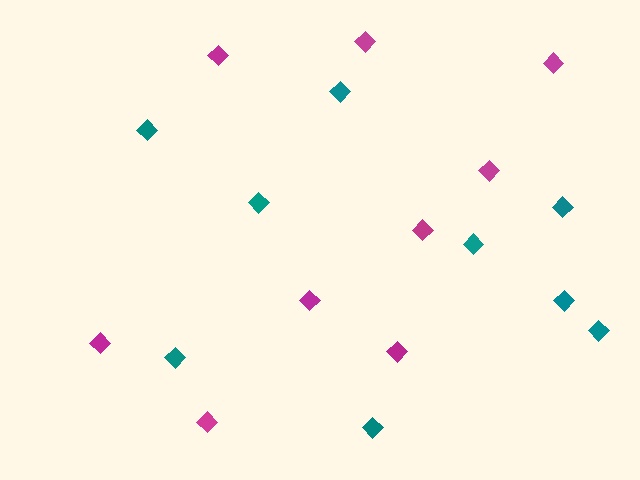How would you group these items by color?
There are 2 groups: one group of magenta diamonds (9) and one group of teal diamonds (9).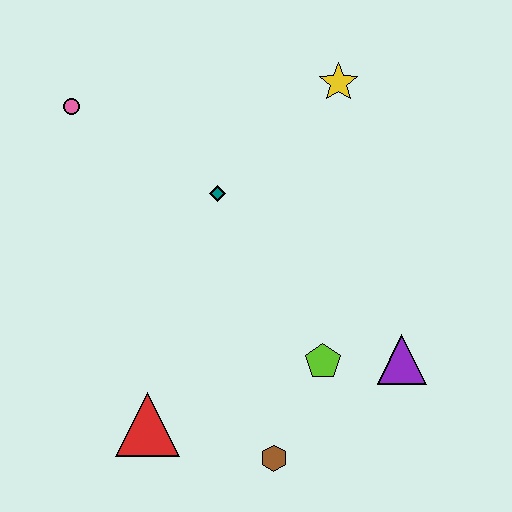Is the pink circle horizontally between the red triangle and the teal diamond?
No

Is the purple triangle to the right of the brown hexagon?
Yes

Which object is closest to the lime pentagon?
The purple triangle is closest to the lime pentagon.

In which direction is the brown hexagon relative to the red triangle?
The brown hexagon is to the right of the red triangle.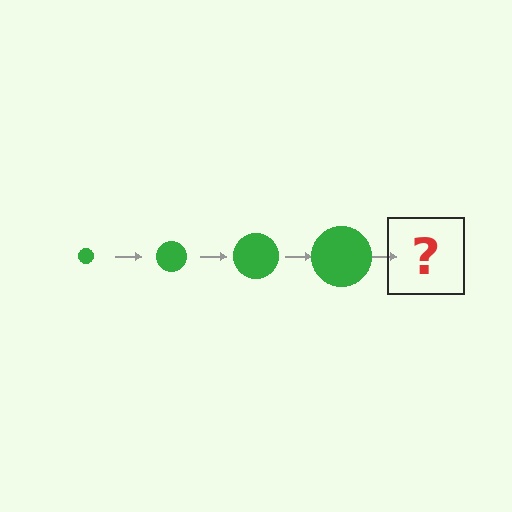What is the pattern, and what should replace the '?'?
The pattern is that the circle gets progressively larger each step. The '?' should be a green circle, larger than the previous one.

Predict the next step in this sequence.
The next step is a green circle, larger than the previous one.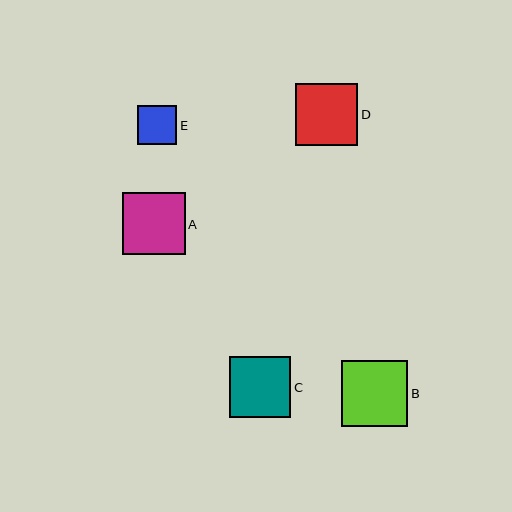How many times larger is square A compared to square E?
Square A is approximately 1.6 times the size of square E.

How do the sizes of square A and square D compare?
Square A and square D are approximately the same size.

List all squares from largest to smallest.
From largest to smallest: B, A, D, C, E.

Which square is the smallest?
Square E is the smallest with a size of approximately 39 pixels.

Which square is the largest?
Square B is the largest with a size of approximately 66 pixels.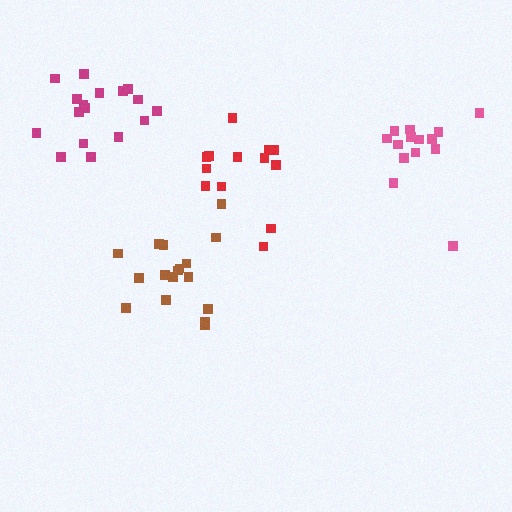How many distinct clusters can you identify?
There are 4 distinct clusters.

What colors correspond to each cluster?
The clusters are colored: magenta, pink, red, brown.